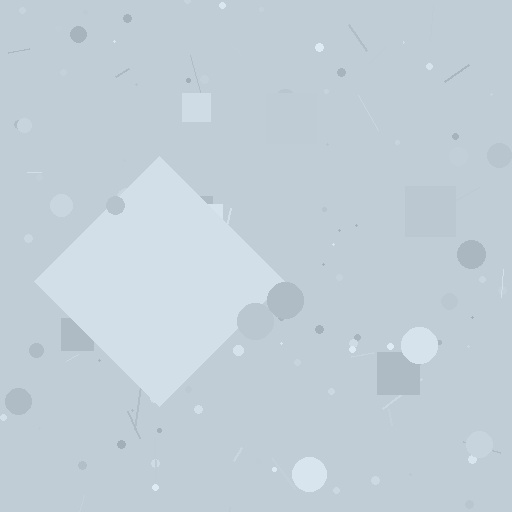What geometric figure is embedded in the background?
A diamond is embedded in the background.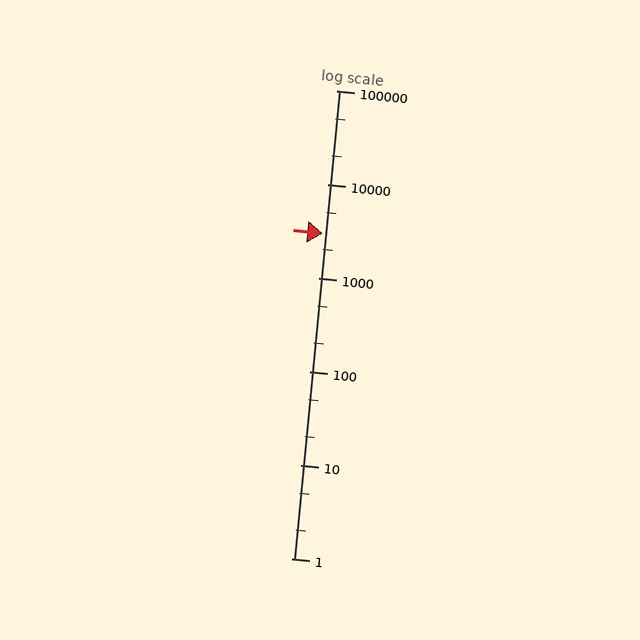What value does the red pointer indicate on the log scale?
The pointer indicates approximately 3000.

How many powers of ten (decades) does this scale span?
The scale spans 5 decades, from 1 to 100000.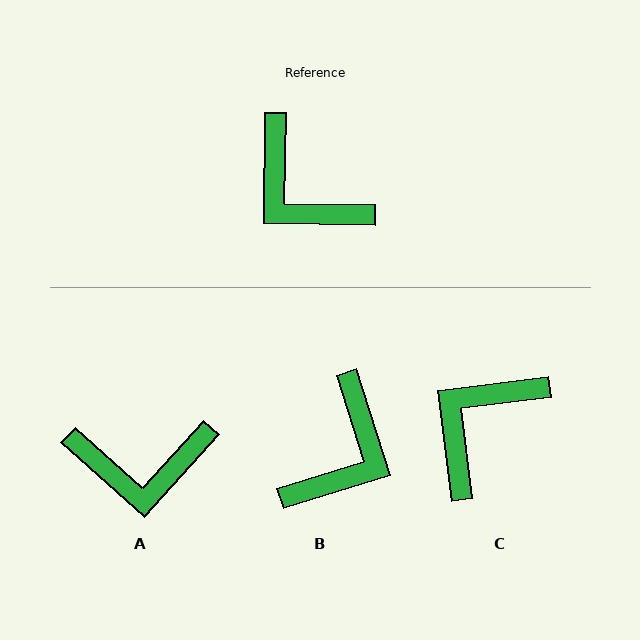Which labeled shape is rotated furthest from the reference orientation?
B, about 108 degrees away.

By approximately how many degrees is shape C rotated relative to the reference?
Approximately 82 degrees clockwise.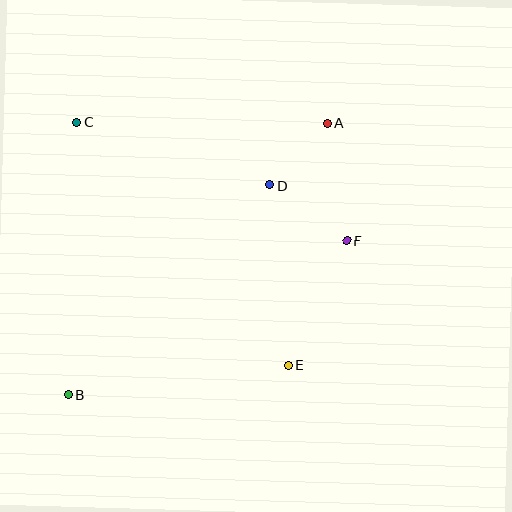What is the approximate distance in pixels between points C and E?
The distance between C and E is approximately 322 pixels.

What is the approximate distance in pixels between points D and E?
The distance between D and E is approximately 181 pixels.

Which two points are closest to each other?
Points A and D are closest to each other.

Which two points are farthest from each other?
Points A and B are farthest from each other.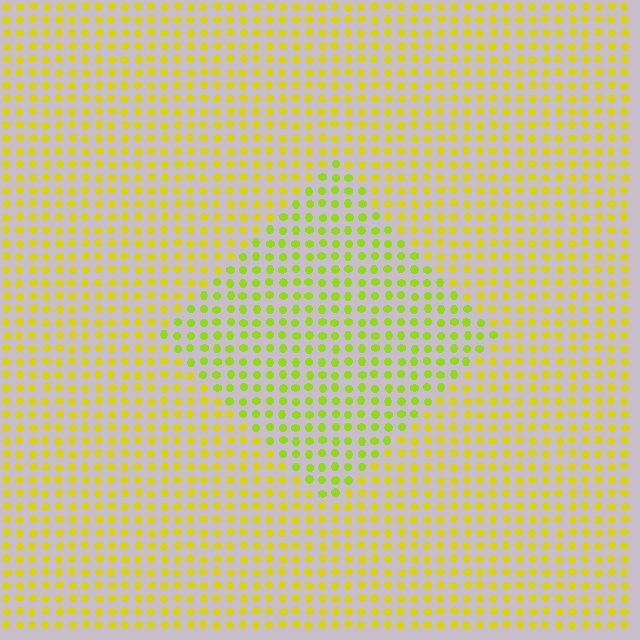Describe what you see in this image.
The image is filled with small yellow elements in a uniform arrangement. A diamond-shaped region is visible where the elements are tinted to a slightly different hue, forming a subtle color boundary.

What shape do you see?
I see a diamond.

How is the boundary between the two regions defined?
The boundary is defined purely by a slight shift in hue (about 25 degrees). Spacing, size, and orientation are identical on both sides.